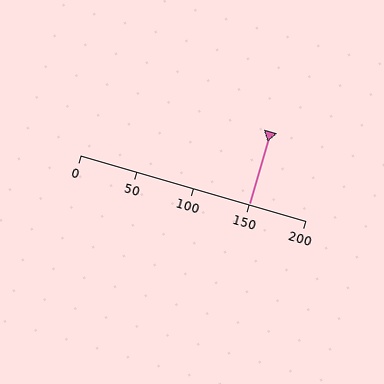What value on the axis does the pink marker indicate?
The marker indicates approximately 150.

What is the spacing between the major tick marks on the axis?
The major ticks are spaced 50 apart.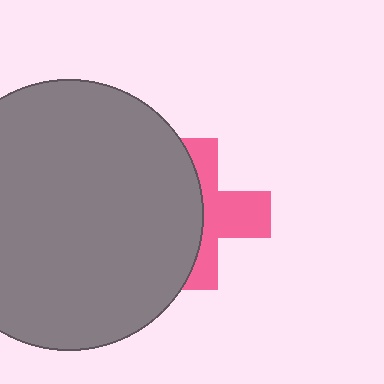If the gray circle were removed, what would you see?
You would see the complete pink cross.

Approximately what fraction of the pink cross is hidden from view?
Roughly 52% of the pink cross is hidden behind the gray circle.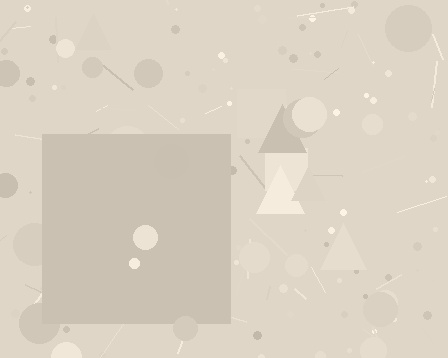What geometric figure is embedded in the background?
A square is embedded in the background.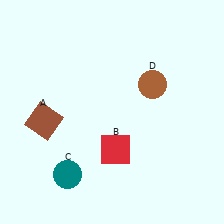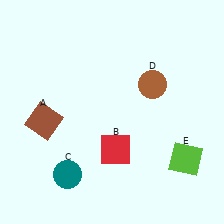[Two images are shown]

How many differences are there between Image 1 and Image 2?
There is 1 difference between the two images.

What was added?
A lime square (E) was added in Image 2.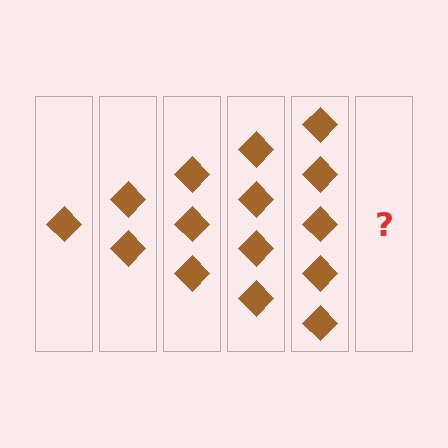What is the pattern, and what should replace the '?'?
The pattern is that each step adds one more diamond. The '?' should be 6 diamonds.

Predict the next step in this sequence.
The next step is 6 diamonds.